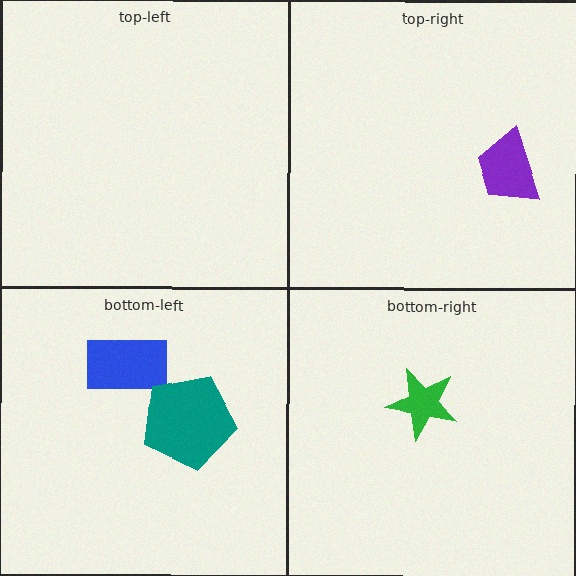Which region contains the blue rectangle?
The bottom-left region.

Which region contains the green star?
The bottom-right region.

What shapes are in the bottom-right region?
The green star.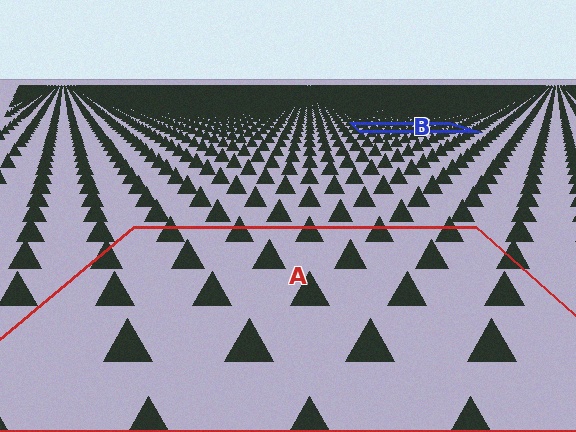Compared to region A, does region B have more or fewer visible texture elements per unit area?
Region B has more texture elements per unit area — they are packed more densely because it is farther away.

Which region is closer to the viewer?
Region A is closer. The texture elements there are larger and more spread out.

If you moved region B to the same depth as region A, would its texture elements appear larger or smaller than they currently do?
They would appear larger. At a closer depth, the same texture elements are projected at a bigger on-screen size.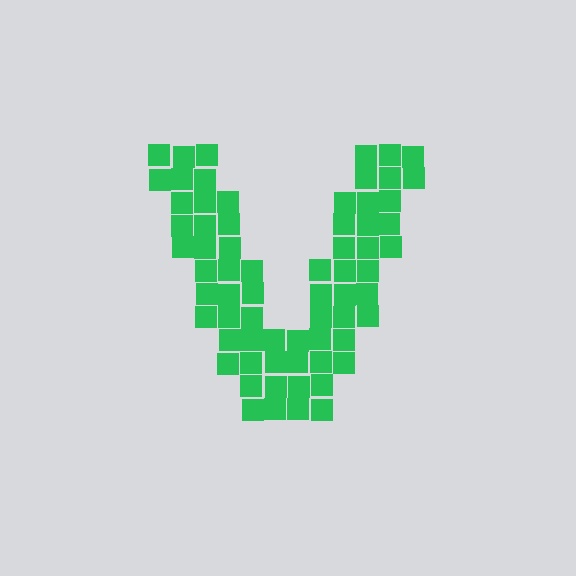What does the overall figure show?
The overall figure shows the letter V.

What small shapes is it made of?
It is made of small squares.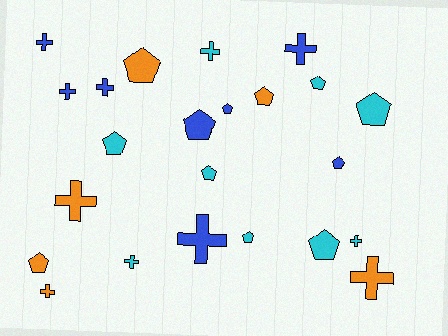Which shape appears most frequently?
Pentagon, with 12 objects.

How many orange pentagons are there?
There are 3 orange pentagons.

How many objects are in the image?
There are 23 objects.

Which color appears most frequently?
Cyan, with 9 objects.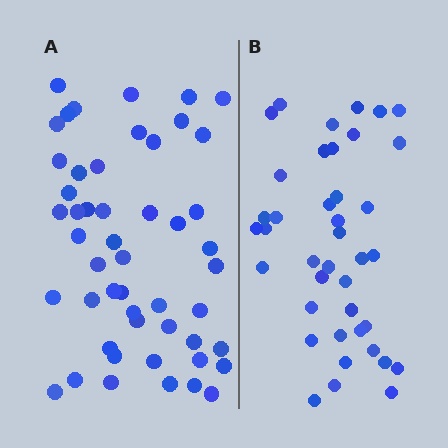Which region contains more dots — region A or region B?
Region A (the left region) has more dots.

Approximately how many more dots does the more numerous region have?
Region A has roughly 10 or so more dots than region B.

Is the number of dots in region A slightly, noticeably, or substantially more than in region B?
Region A has noticeably more, but not dramatically so. The ratio is roughly 1.2 to 1.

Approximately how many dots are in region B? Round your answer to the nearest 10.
About 40 dots.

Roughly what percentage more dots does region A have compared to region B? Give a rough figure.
About 25% more.